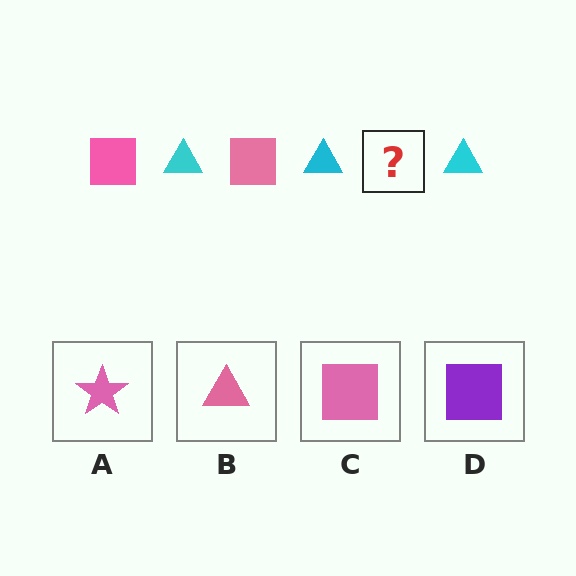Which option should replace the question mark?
Option C.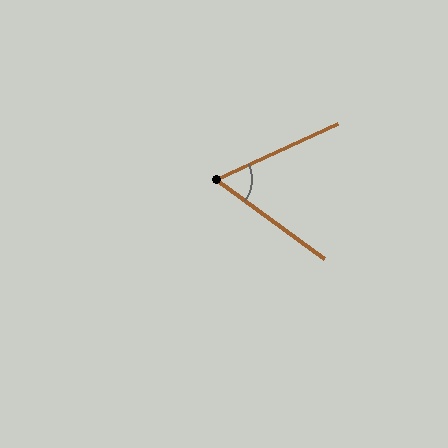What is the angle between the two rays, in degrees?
Approximately 61 degrees.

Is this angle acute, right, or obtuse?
It is acute.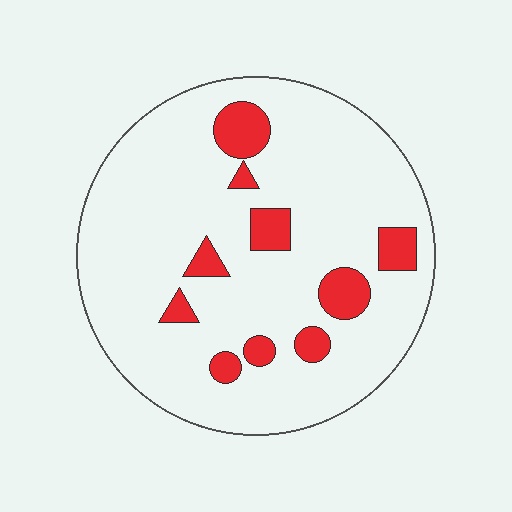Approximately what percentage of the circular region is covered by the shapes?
Approximately 15%.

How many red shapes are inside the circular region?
10.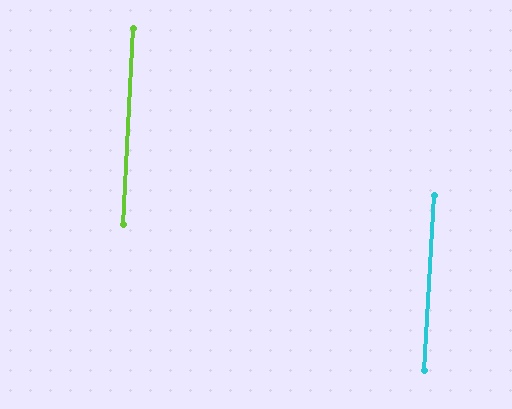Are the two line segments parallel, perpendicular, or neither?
Parallel — their directions differ by only 0.4°.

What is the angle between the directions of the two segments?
Approximately 0 degrees.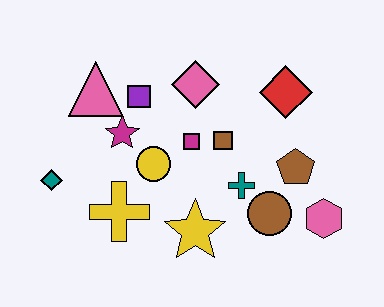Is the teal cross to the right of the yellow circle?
Yes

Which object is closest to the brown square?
The magenta square is closest to the brown square.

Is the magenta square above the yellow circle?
Yes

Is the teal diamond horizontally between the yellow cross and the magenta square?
No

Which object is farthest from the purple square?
The pink hexagon is farthest from the purple square.